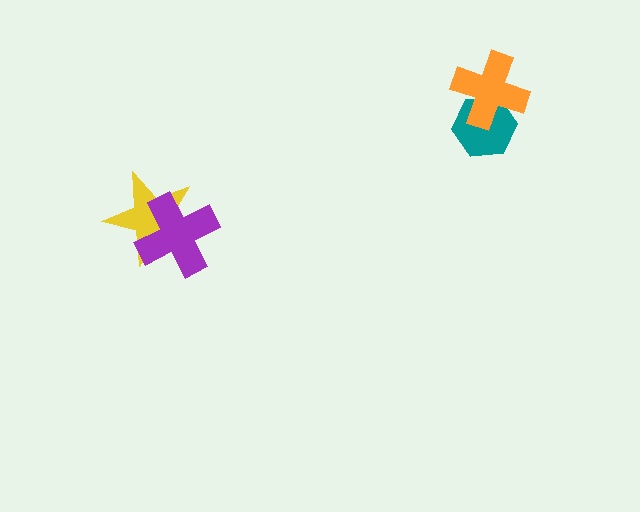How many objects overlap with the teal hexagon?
1 object overlaps with the teal hexagon.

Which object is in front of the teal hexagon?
The orange cross is in front of the teal hexagon.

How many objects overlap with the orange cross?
1 object overlaps with the orange cross.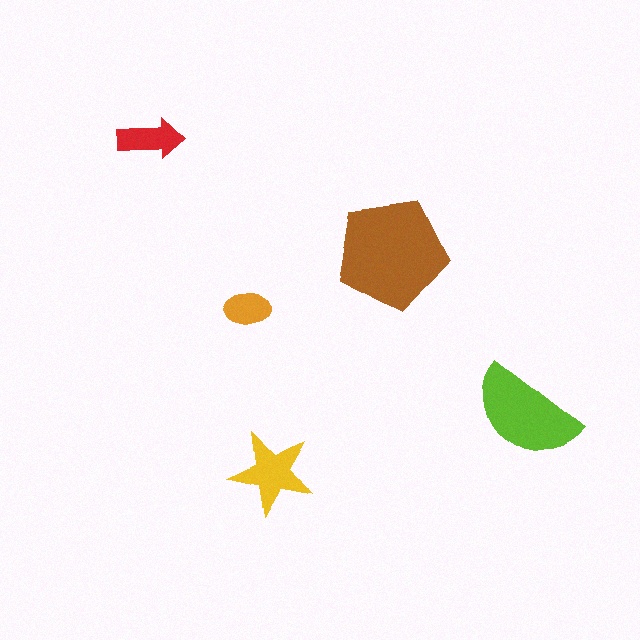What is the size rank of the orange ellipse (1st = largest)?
5th.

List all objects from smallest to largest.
The orange ellipse, the red arrow, the yellow star, the lime semicircle, the brown pentagon.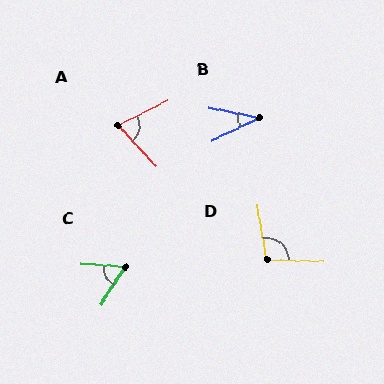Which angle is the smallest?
B, at approximately 37 degrees.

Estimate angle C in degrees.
Approximately 61 degrees.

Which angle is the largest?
D, at approximately 101 degrees.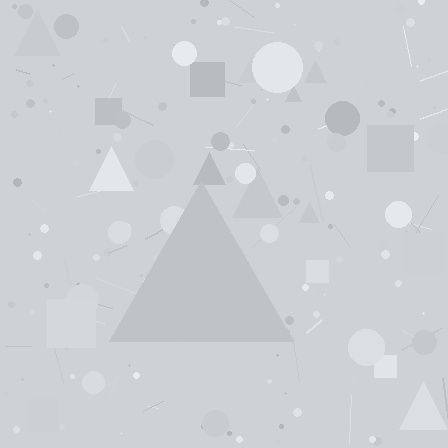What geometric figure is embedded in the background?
A triangle is embedded in the background.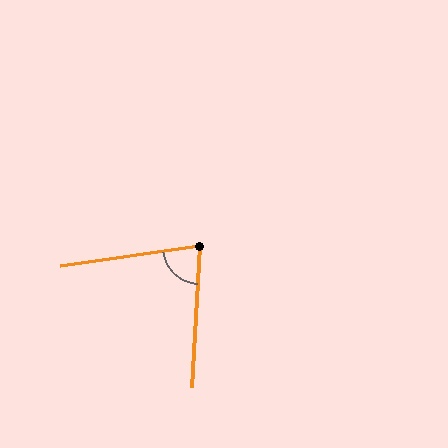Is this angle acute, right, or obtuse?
It is acute.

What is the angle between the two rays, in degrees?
Approximately 79 degrees.